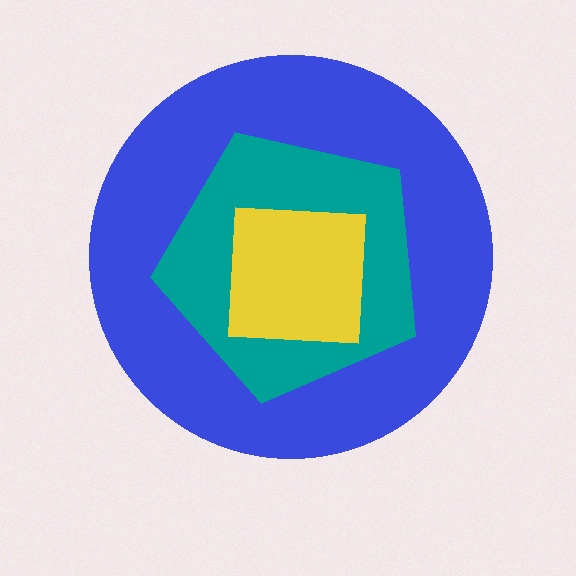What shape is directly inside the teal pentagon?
The yellow square.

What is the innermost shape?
The yellow square.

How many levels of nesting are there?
3.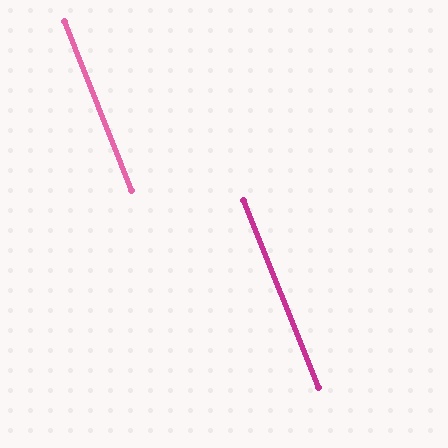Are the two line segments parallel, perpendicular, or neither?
Parallel — their directions differ by only 0.2°.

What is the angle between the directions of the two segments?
Approximately 0 degrees.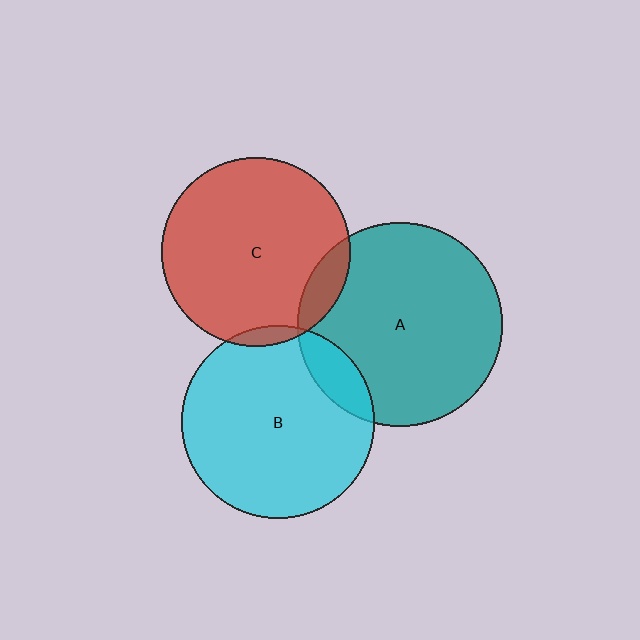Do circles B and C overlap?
Yes.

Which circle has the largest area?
Circle A (teal).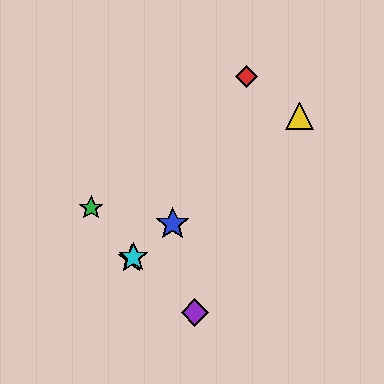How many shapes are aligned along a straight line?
4 shapes (the blue star, the yellow triangle, the orange star, the cyan star) are aligned along a straight line.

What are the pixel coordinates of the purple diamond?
The purple diamond is at (195, 313).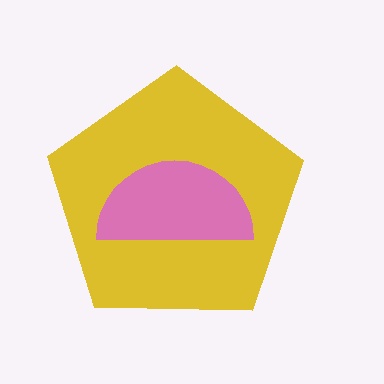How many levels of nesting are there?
2.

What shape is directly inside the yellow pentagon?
The pink semicircle.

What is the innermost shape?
The pink semicircle.